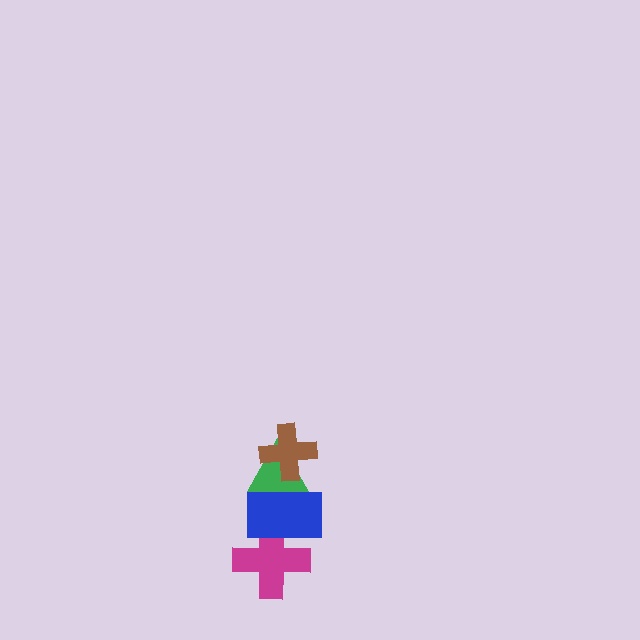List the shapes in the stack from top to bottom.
From top to bottom: the brown cross, the green triangle, the blue rectangle, the magenta cross.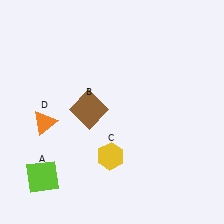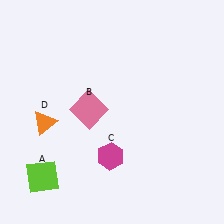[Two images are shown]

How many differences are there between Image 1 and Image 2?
There are 2 differences between the two images.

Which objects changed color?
B changed from brown to pink. C changed from yellow to magenta.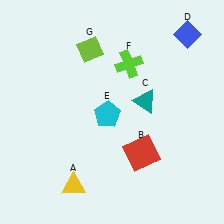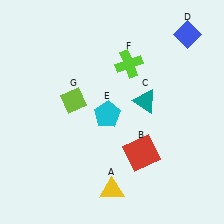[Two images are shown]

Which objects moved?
The objects that moved are: the yellow triangle (A), the lime diamond (G).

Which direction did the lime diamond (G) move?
The lime diamond (G) moved down.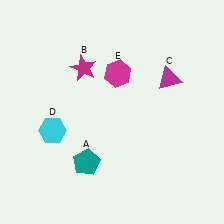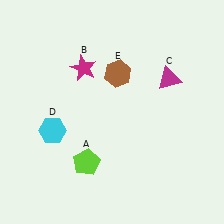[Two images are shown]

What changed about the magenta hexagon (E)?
In Image 1, E is magenta. In Image 2, it changed to brown.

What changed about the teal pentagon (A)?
In Image 1, A is teal. In Image 2, it changed to lime.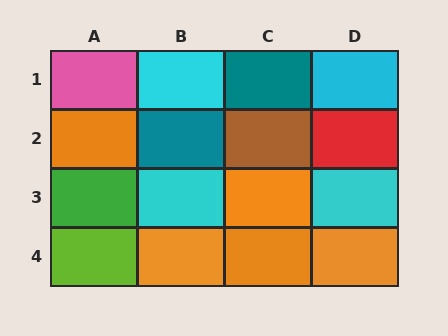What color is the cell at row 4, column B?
Orange.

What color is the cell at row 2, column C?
Brown.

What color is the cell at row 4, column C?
Orange.